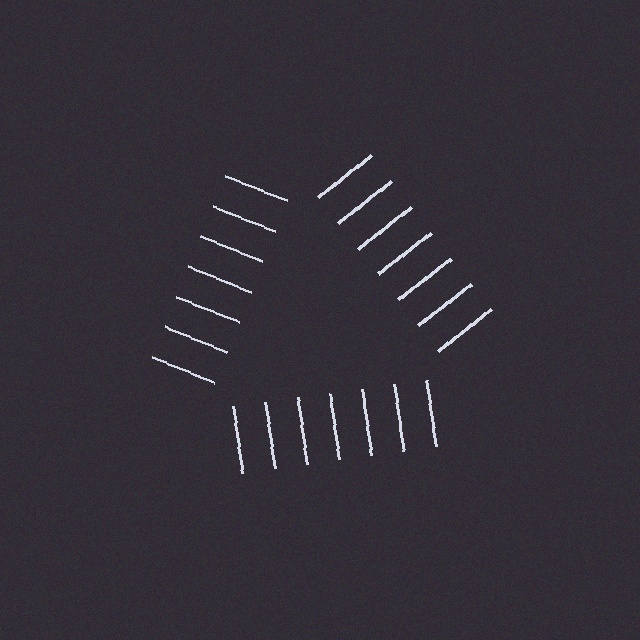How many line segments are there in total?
21 — 7 along each of the 3 edges.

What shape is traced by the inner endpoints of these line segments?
An illusory triangle — the line segments terminate on its edges but no continuous stroke is drawn.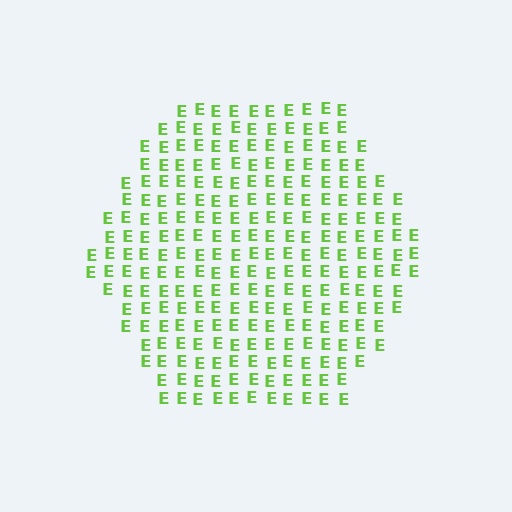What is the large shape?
The large shape is a hexagon.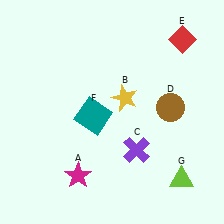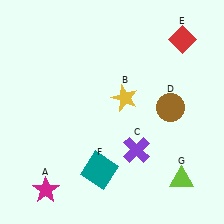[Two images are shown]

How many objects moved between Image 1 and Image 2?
2 objects moved between the two images.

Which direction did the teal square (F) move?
The teal square (F) moved down.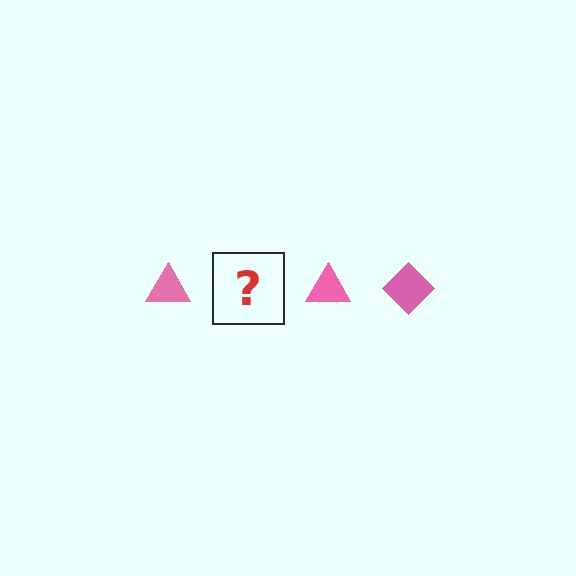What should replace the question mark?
The question mark should be replaced with a pink diamond.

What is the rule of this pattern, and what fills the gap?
The rule is that the pattern cycles through triangle, diamond shapes in pink. The gap should be filled with a pink diamond.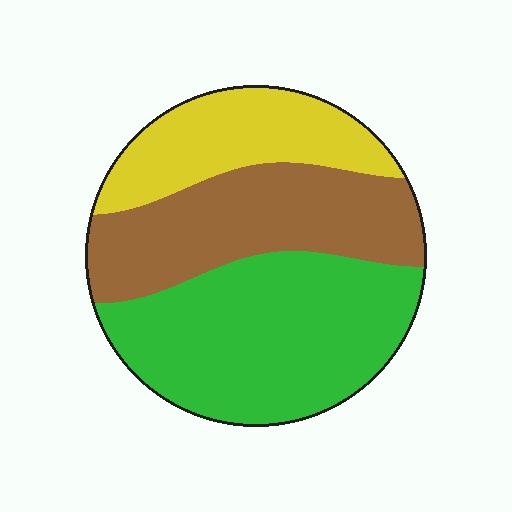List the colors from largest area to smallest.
From largest to smallest: green, brown, yellow.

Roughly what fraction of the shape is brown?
Brown takes up about one third (1/3) of the shape.